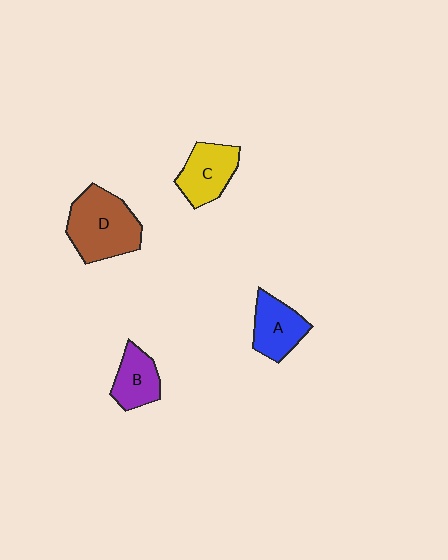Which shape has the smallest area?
Shape B (purple).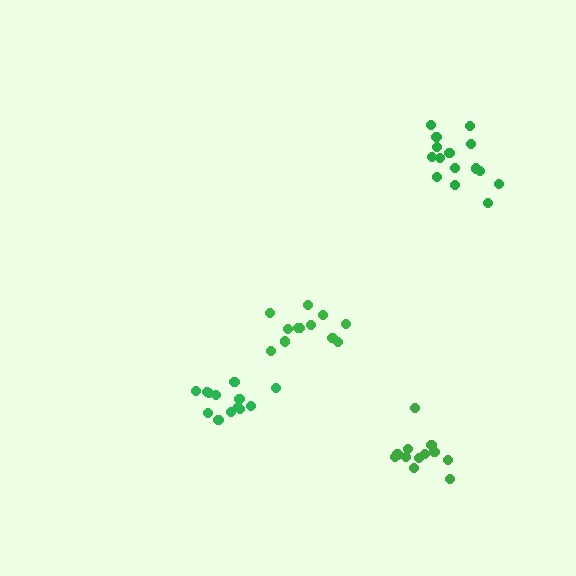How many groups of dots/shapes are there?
There are 4 groups.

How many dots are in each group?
Group 1: 12 dots, Group 2: 12 dots, Group 3: 13 dots, Group 4: 15 dots (52 total).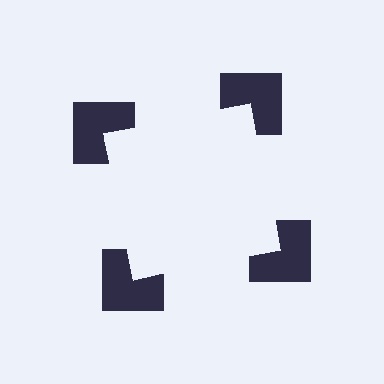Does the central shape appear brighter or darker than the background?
It typically appears slightly brighter than the background, even though no actual brightness change is drawn.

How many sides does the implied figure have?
4 sides.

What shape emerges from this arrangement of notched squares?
An illusory square — its edges are inferred from the aligned wedge cuts in the notched squares, not physically drawn.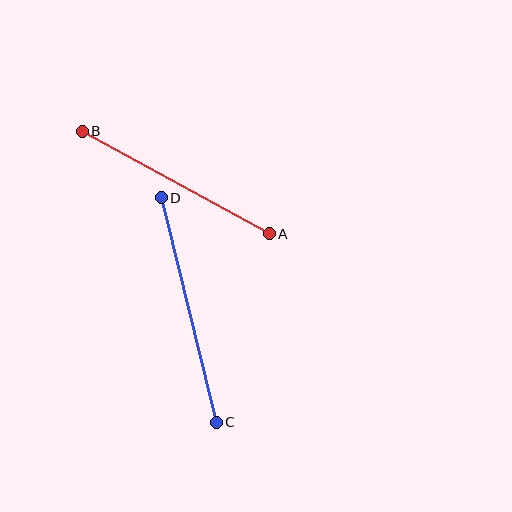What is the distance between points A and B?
The distance is approximately 213 pixels.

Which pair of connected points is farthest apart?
Points C and D are farthest apart.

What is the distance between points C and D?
The distance is approximately 231 pixels.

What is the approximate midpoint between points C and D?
The midpoint is at approximately (189, 310) pixels.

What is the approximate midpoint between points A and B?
The midpoint is at approximately (176, 182) pixels.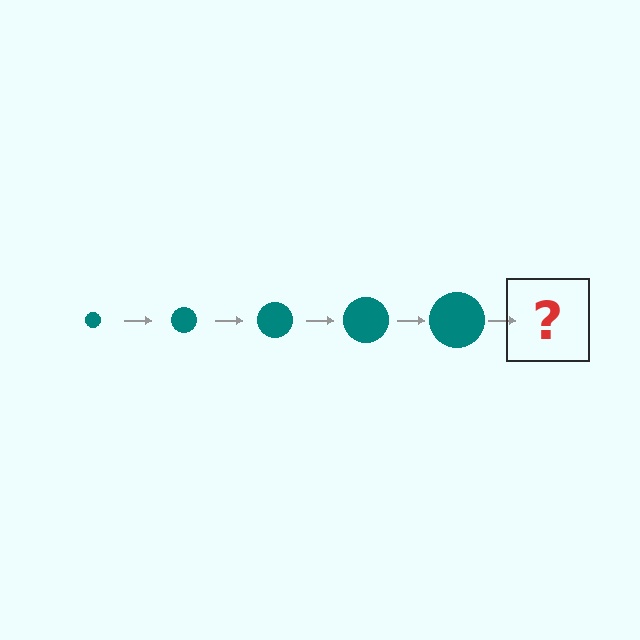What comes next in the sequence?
The next element should be a teal circle, larger than the previous one.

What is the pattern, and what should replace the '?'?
The pattern is that the circle gets progressively larger each step. The '?' should be a teal circle, larger than the previous one.